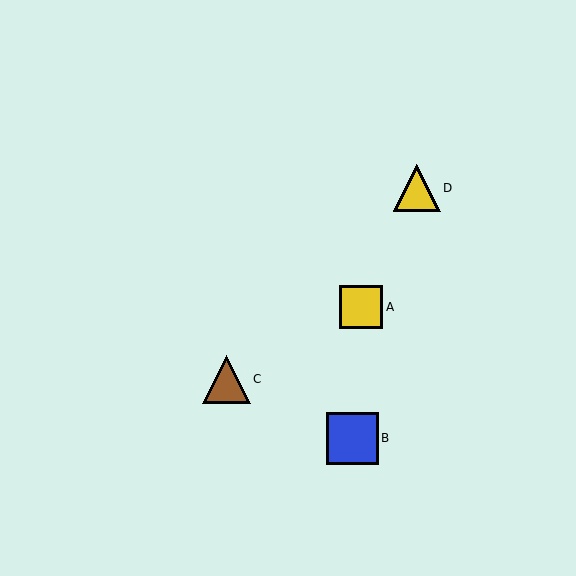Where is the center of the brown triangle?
The center of the brown triangle is at (227, 379).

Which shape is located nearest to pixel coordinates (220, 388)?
The brown triangle (labeled C) at (227, 379) is nearest to that location.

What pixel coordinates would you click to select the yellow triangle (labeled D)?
Click at (417, 188) to select the yellow triangle D.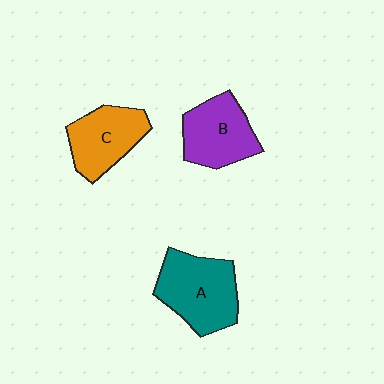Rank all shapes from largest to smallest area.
From largest to smallest: A (teal), B (purple), C (orange).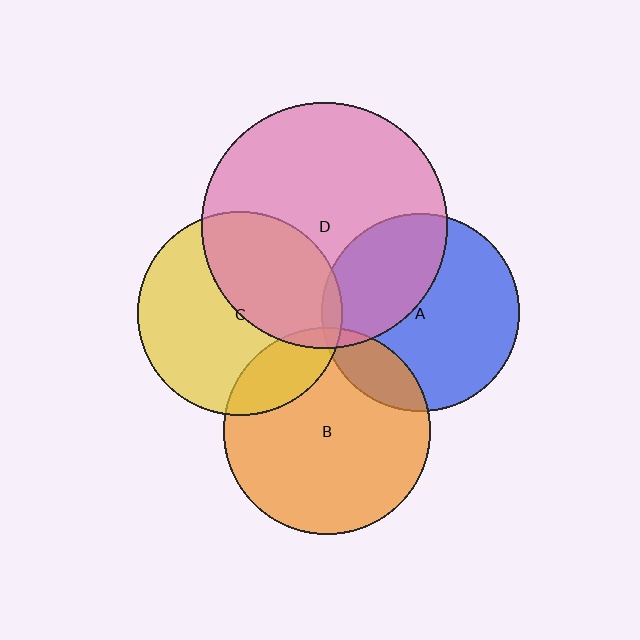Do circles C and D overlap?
Yes.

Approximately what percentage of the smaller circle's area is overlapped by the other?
Approximately 40%.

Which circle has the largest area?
Circle D (pink).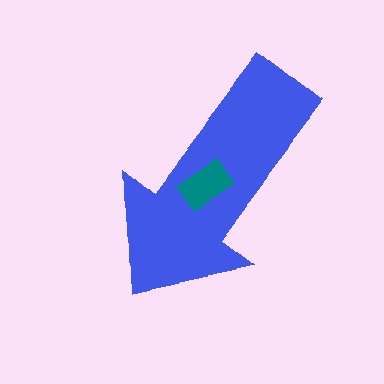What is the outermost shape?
The blue arrow.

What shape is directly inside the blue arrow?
The teal rectangle.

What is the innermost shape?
The teal rectangle.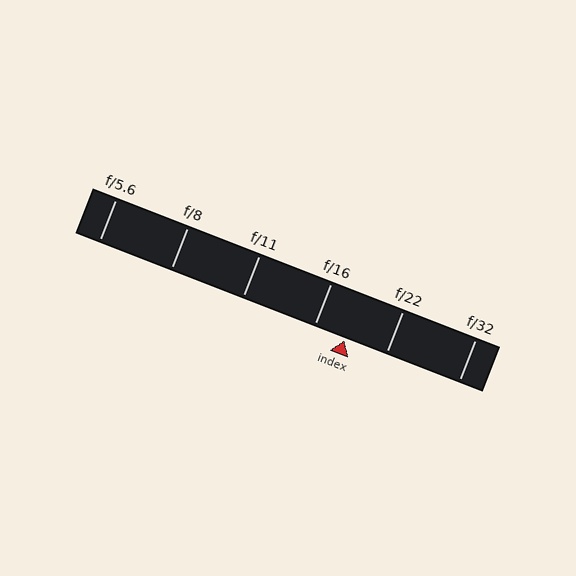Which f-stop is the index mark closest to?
The index mark is closest to f/16.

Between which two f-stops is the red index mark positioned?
The index mark is between f/16 and f/22.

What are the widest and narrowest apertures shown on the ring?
The widest aperture shown is f/5.6 and the narrowest is f/32.